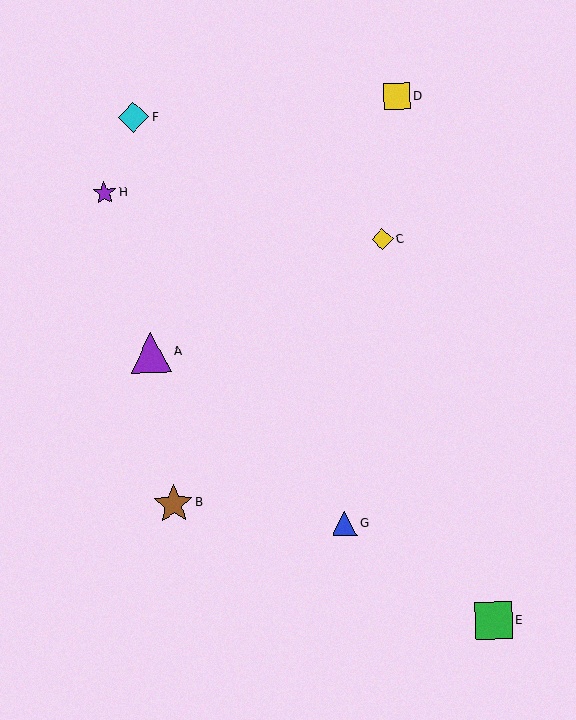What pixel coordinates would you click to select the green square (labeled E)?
Click at (494, 621) to select the green square E.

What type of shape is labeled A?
Shape A is a purple triangle.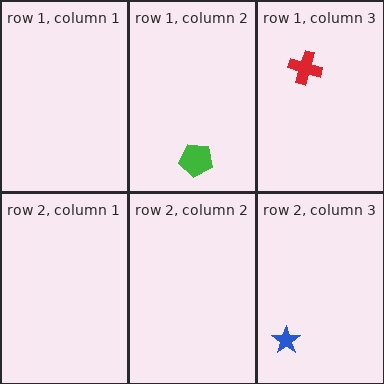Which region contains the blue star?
The row 2, column 3 region.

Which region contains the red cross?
The row 1, column 3 region.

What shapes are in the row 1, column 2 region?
The green pentagon.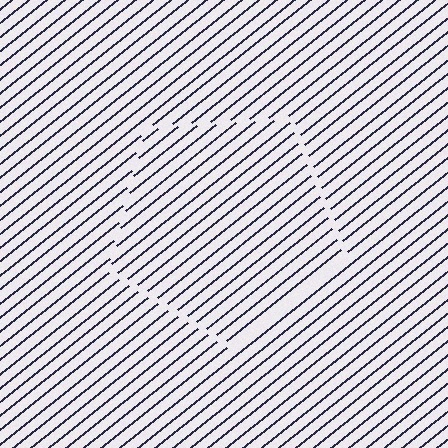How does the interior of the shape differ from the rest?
The interior of the shape contains the same grating, shifted by half a period — the contour is defined by the phase discontinuity where line-ends from the inner and outer gratings abut.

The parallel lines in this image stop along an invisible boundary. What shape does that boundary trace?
An illusory pentagon. The interior of the shape contains the same grating, shifted by half a period — the contour is defined by the phase discontinuity where line-ends from the inner and outer gratings abut.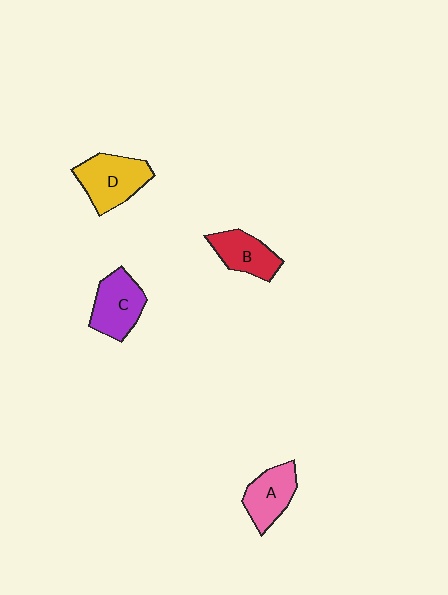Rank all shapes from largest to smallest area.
From largest to smallest: D (yellow), C (purple), A (pink), B (red).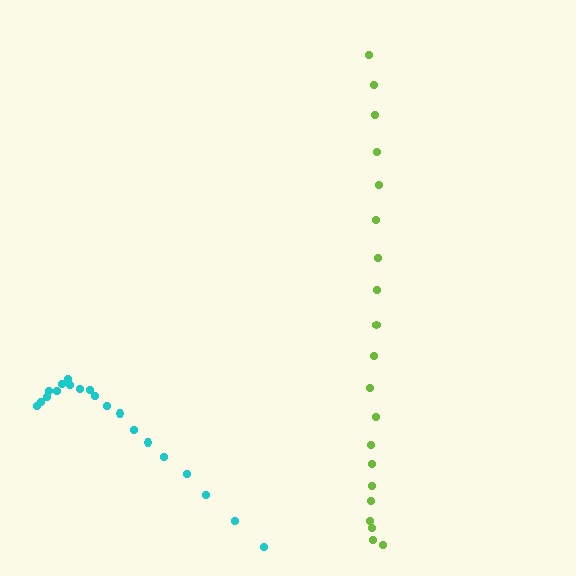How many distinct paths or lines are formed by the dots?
There are 2 distinct paths.